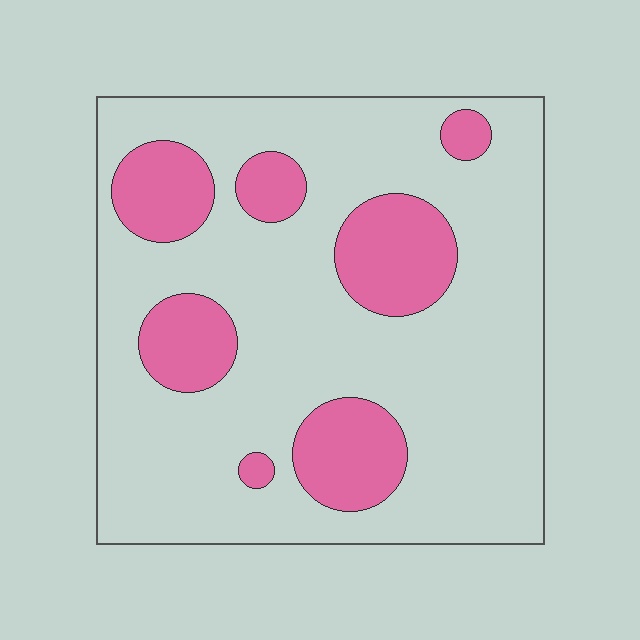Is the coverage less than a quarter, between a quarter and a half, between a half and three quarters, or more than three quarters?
Less than a quarter.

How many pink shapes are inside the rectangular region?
7.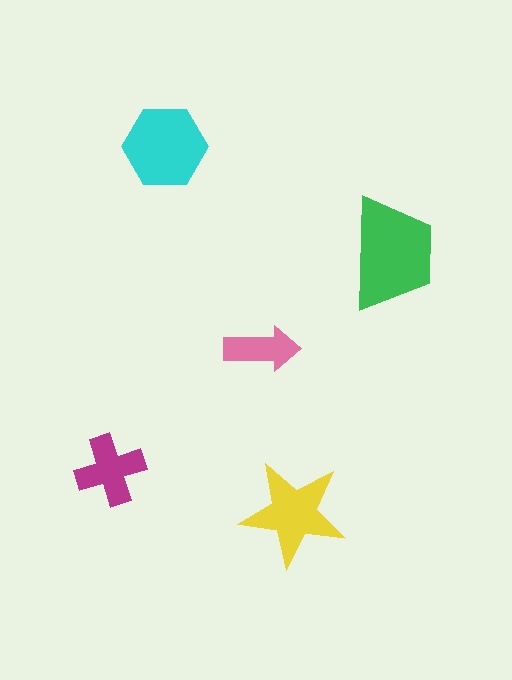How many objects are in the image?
There are 5 objects in the image.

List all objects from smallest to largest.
The pink arrow, the magenta cross, the yellow star, the cyan hexagon, the green trapezoid.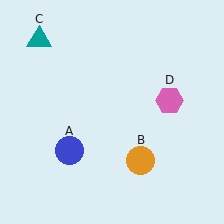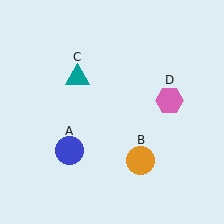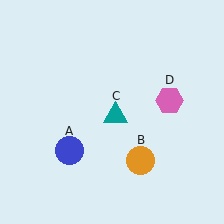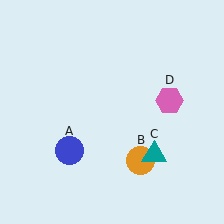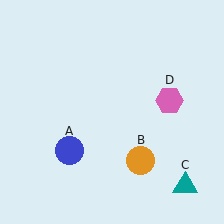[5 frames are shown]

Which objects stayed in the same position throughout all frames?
Blue circle (object A) and orange circle (object B) and pink hexagon (object D) remained stationary.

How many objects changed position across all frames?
1 object changed position: teal triangle (object C).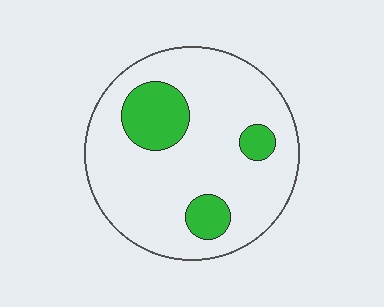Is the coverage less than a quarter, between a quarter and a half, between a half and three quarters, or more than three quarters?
Less than a quarter.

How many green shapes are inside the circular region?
3.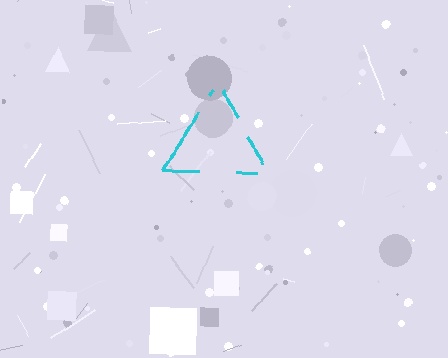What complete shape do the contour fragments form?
The contour fragments form a triangle.